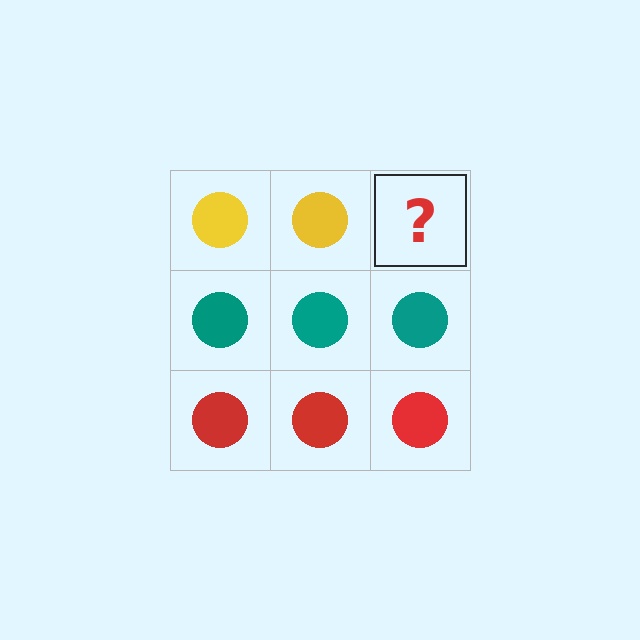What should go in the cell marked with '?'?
The missing cell should contain a yellow circle.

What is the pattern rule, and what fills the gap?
The rule is that each row has a consistent color. The gap should be filled with a yellow circle.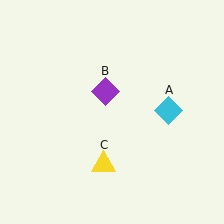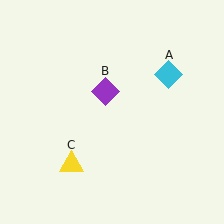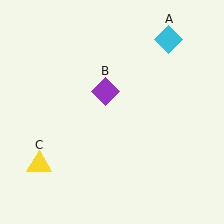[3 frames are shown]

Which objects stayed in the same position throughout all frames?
Purple diamond (object B) remained stationary.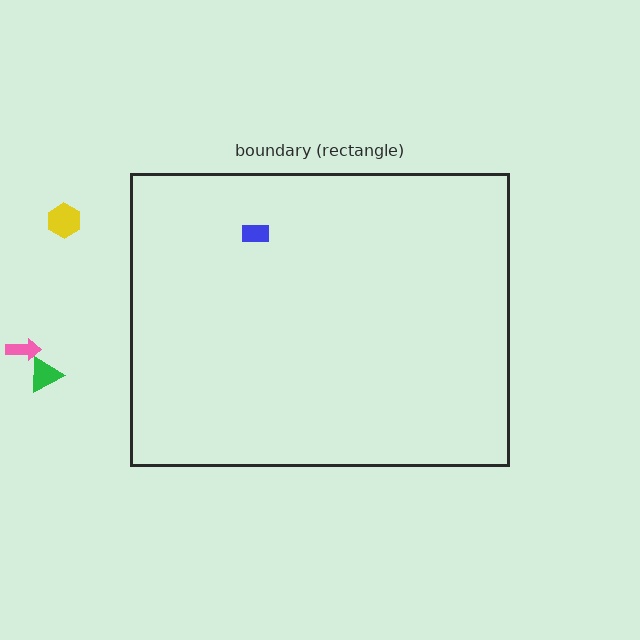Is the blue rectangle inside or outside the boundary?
Inside.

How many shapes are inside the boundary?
1 inside, 3 outside.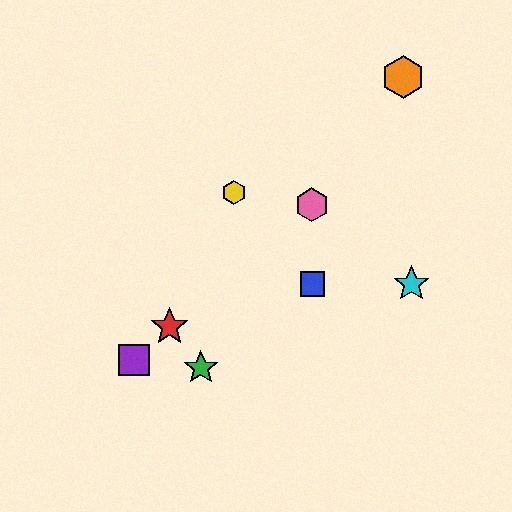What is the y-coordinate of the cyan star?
The cyan star is at y≈284.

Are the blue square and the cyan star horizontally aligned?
Yes, both are at y≈284.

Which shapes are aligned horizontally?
The blue square, the cyan star are aligned horizontally.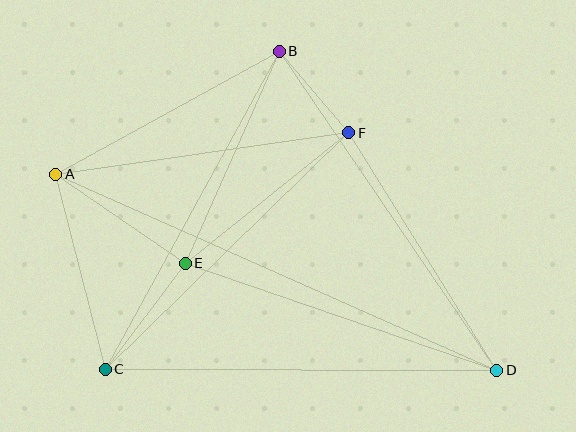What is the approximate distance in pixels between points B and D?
The distance between B and D is approximately 386 pixels.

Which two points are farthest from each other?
Points A and D are farthest from each other.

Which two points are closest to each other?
Points B and F are closest to each other.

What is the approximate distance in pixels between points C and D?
The distance between C and D is approximately 391 pixels.